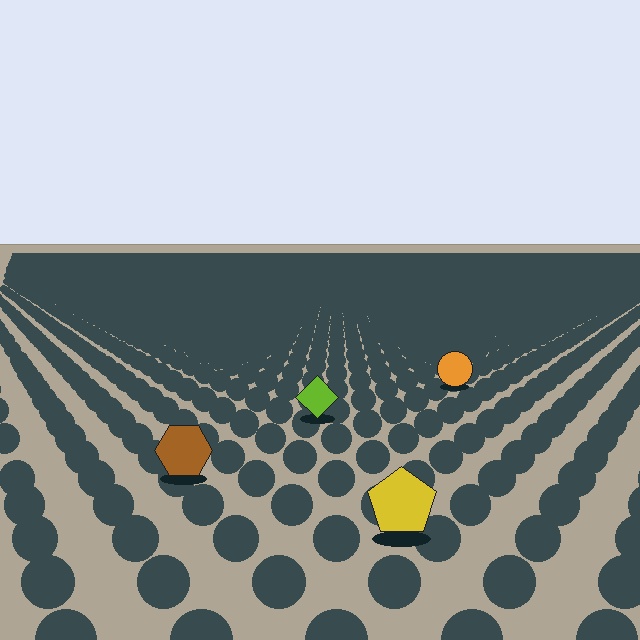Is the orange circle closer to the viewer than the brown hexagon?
No. The brown hexagon is closer — you can tell from the texture gradient: the ground texture is coarser near it.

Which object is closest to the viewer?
The yellow pentagon is closest. The texture marks near it are larger and more spread out.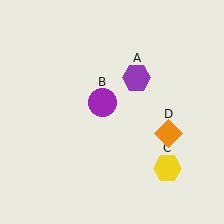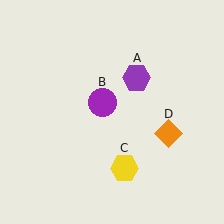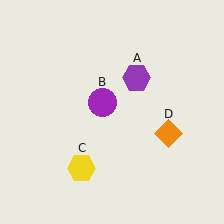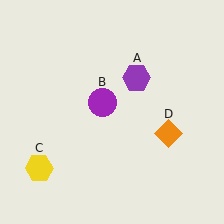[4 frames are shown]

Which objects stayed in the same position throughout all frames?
Purple hexagon (object A) and purple circle (object B) and orange diamond (object D) remained stationary.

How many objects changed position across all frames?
1 object changed position: yellow hexagon (object C).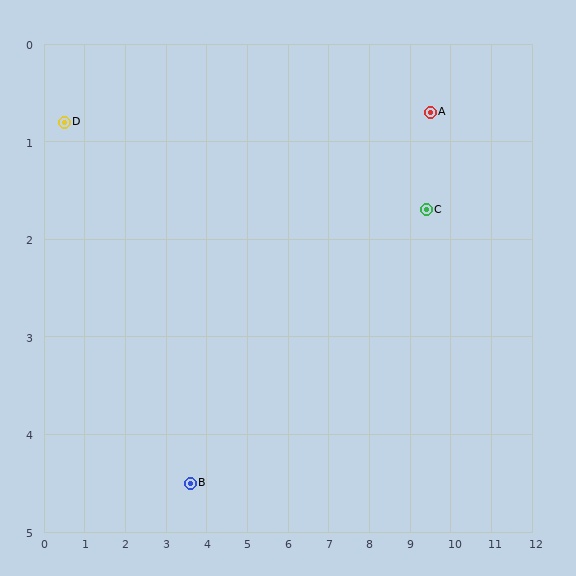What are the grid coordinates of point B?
Point B is at approximately (3.6, 4.5).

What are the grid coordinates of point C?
Point C is at approximately (9.4, 1.7).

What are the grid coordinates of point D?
Point D is at approximately (0.5, 0.8).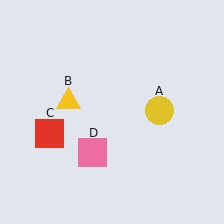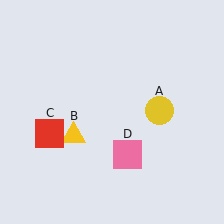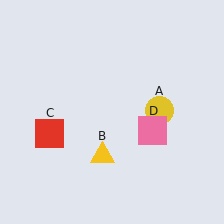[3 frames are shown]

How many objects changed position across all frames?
2 objects changed position: yellow triangle (object B), pink square (object D).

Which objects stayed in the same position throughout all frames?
Yellow circle (object A) and red square (object C) remained stationary.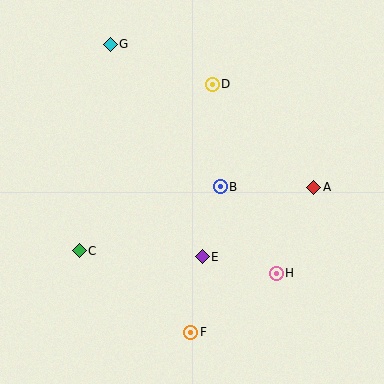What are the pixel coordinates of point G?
Point G is at (110, 44).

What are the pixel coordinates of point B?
Point B is at (220, 187).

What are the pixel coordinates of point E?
Point E is at (202, 257).